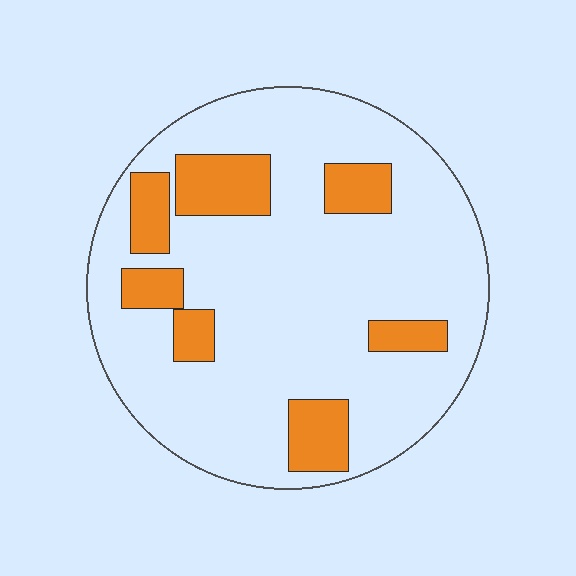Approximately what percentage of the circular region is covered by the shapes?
Approximately 20%.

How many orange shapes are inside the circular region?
7.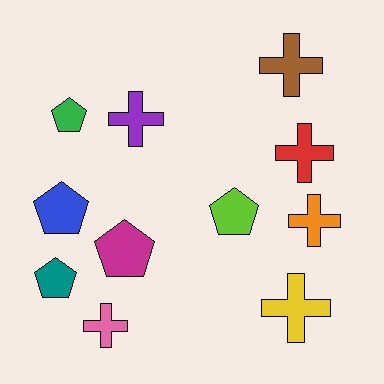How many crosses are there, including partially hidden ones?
There are 6 crosses.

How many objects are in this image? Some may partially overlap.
There are 11 objects.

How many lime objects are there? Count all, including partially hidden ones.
There is 1 lime object.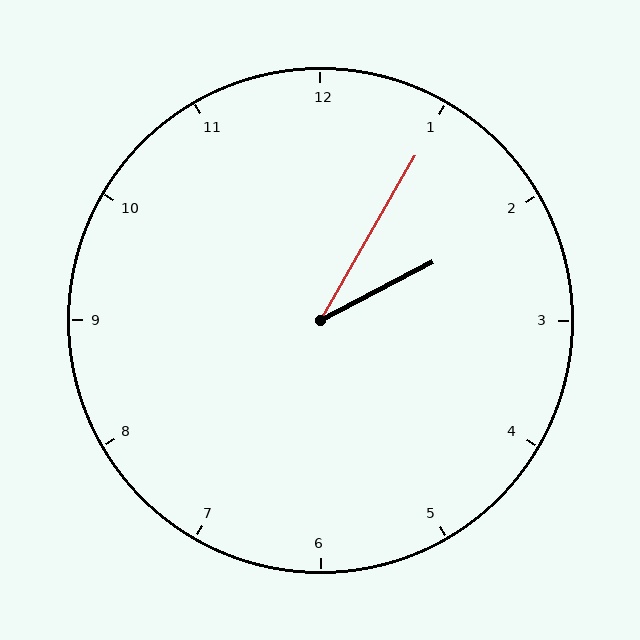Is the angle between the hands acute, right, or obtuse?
It is acute.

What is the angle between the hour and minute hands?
Approximately 32 degrees.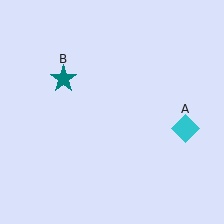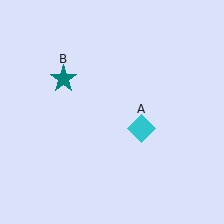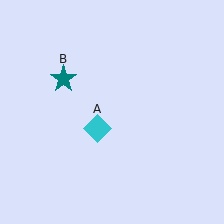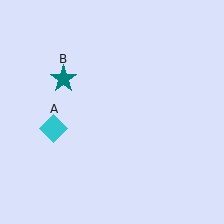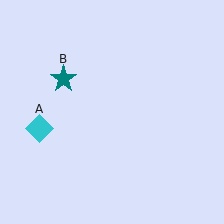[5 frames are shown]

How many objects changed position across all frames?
1 object changed position: cyan diamond (object A).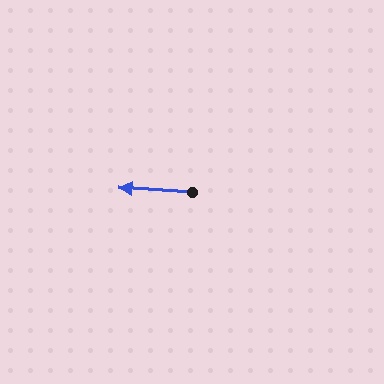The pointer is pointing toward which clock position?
Roughly 9 o'clock.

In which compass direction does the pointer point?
West.